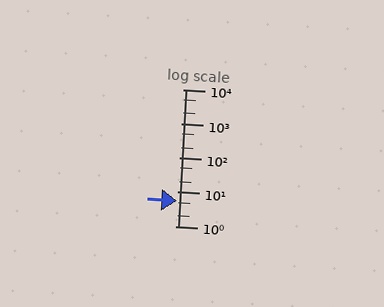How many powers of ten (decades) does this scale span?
The scale spans 4 decades, from 1 to 10000.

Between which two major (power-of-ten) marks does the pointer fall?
The pointer is between 1 and 10.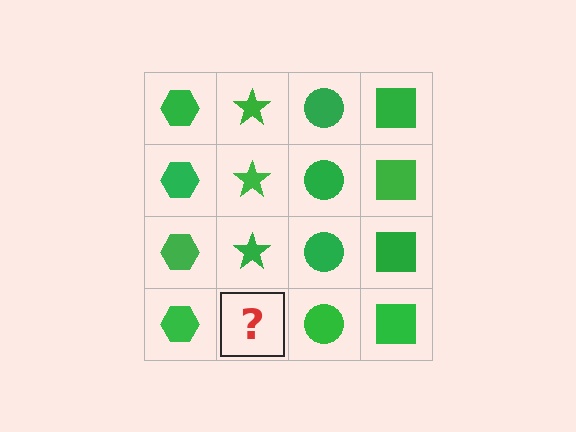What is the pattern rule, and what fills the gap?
The rule is that each column has a consistent shape. The gap should be filled with a green star.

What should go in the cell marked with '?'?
The missing cell should contain a green star.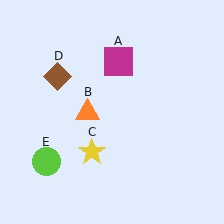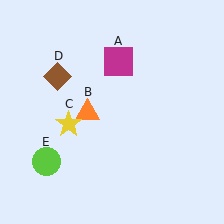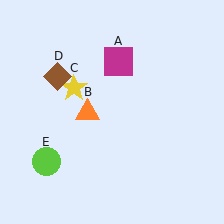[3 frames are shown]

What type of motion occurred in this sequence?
The yellow star (object C) rotated clockwise around the center of the scene.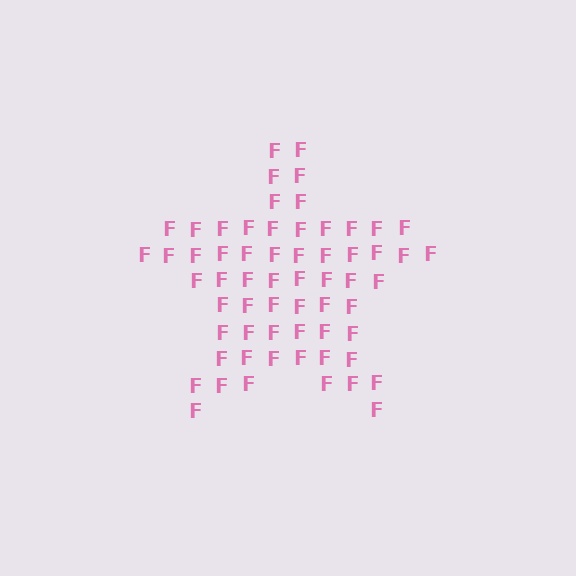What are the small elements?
The small elements are letter F's.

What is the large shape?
The large shape is a star.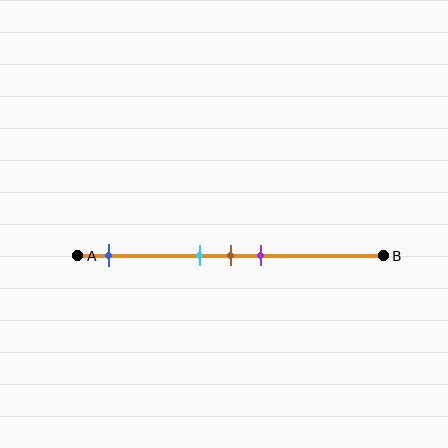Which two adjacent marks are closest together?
The cyan and brown marks are the closest adjacent pair.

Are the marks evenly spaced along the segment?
No, the marks are not evenly spaced.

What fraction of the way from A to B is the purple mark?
The purple mark is approximately 60% (0.6) of the way from A to B.